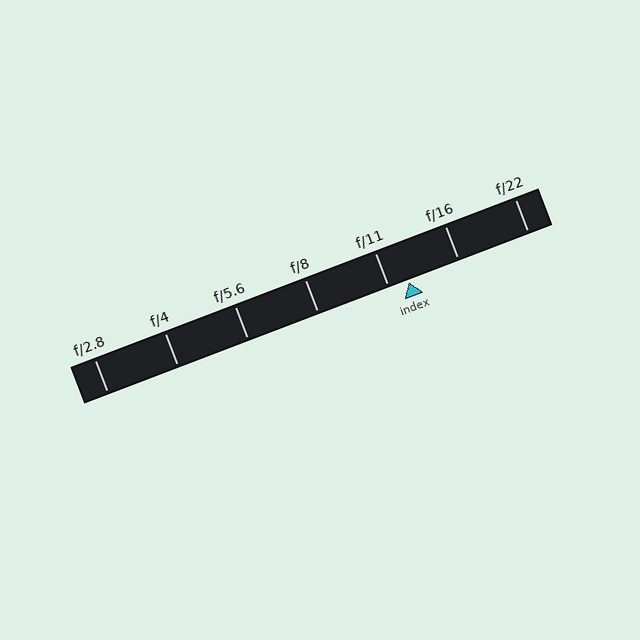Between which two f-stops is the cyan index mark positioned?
The index mark is between f/11 and f/16.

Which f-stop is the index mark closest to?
The index mark is closest to f/11.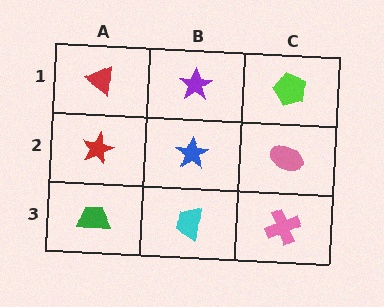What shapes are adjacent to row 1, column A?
A red star (row 2, column A), a purple star (row 1, column B).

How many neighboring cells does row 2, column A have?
3.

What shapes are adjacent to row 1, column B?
A blue star (row 2, column B), a red triangle (row 1, column A), a lime pentagon (row 1, column C).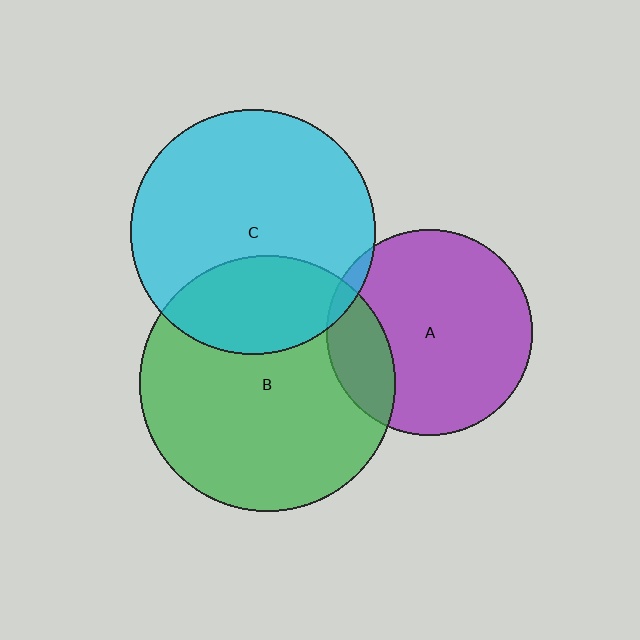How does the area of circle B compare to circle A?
Approximately 1.5 times.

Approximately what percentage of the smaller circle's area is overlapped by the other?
Approximately 30%.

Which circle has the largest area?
Circle B (green).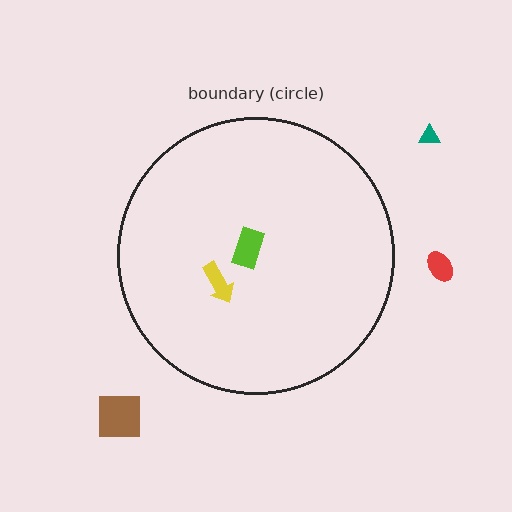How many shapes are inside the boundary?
2 inside, 3 outside.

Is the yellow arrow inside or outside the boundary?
Inside.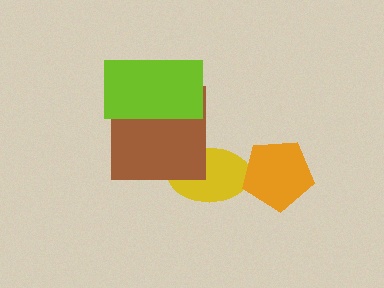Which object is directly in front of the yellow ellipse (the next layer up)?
The brown square is directly in front of the yellow ellipse.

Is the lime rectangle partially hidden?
No, no other shape covers it.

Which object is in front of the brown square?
The lime rectangle is in front of the brown square.